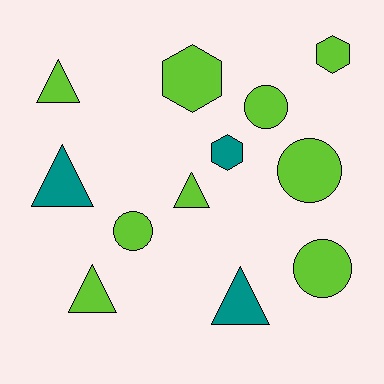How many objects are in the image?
There are 12 objects.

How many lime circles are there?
There are 4 lime circles.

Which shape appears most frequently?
Triangle, with 5 objects.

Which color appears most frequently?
Lime, with 9 objects.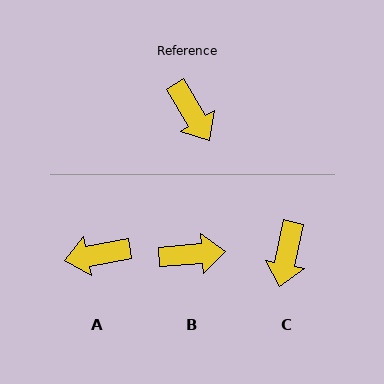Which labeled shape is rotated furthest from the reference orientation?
A, about 111 degrees away.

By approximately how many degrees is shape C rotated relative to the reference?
Approximately 43 degrees clockwise.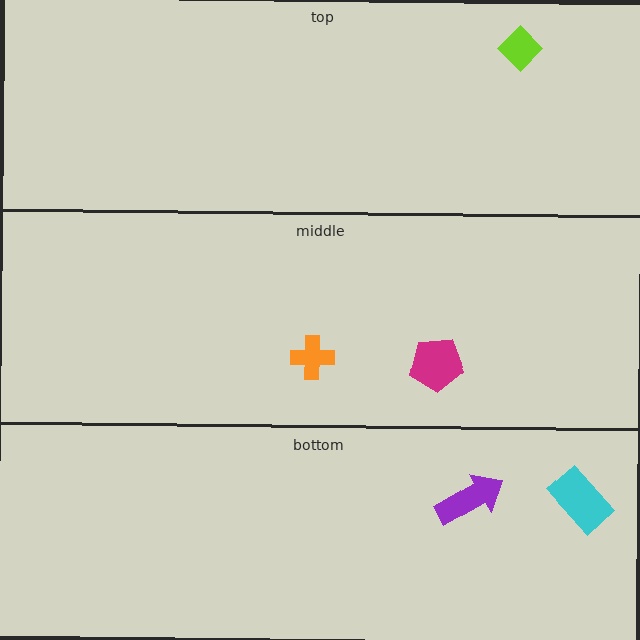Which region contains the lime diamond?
The top region.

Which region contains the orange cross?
The middle region.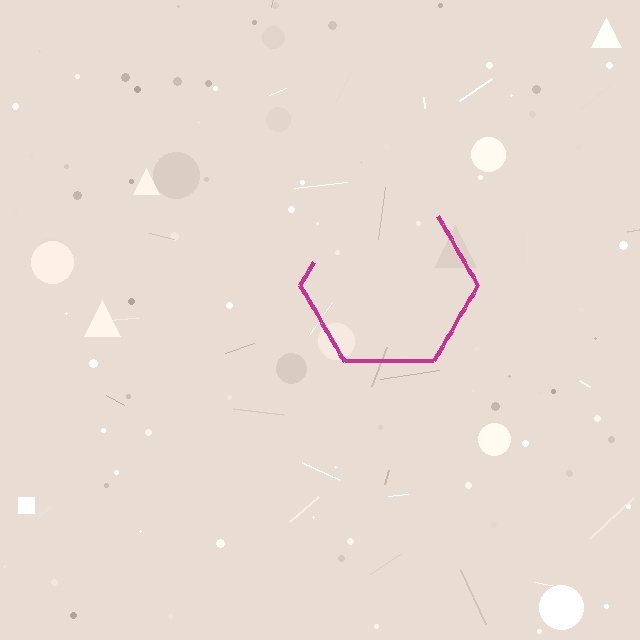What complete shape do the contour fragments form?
The contour fragments form a hexagon.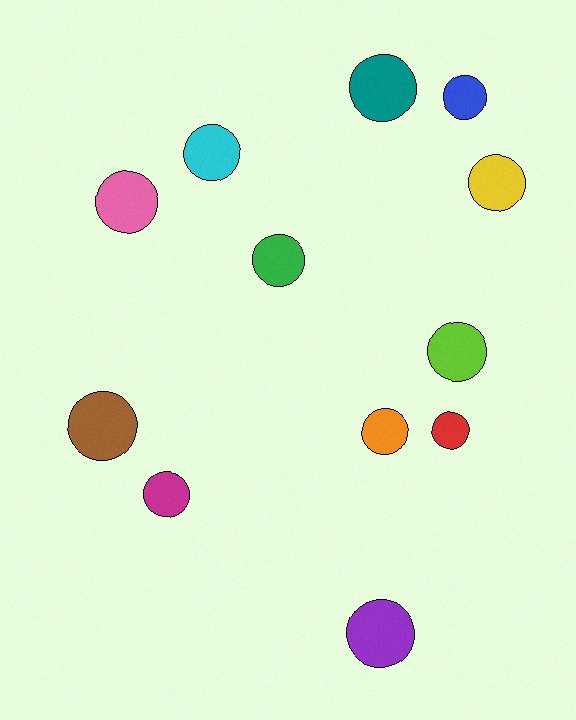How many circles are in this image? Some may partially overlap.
There are 12 circles.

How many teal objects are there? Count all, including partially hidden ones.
There is 1 teal object.